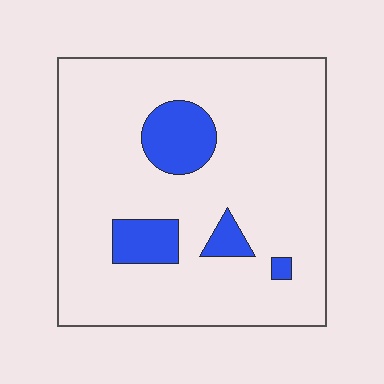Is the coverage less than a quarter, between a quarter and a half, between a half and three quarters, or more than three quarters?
Less than a quarter.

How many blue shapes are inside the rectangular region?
4.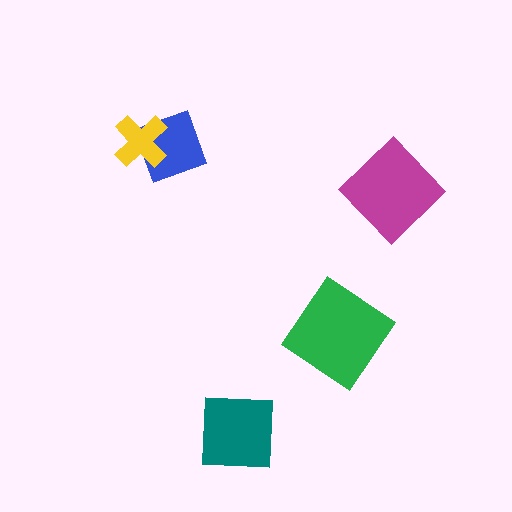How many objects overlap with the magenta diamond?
0 objects overlap with the magenta diamond.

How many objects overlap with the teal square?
0 objects overlap with the teal square.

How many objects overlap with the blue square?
1 object overlaps with the blue square.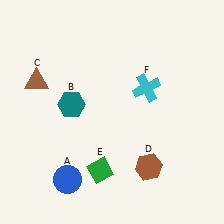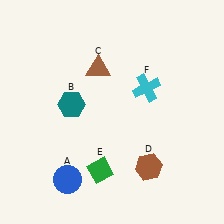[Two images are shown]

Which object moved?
The brown triangle (C) moved right.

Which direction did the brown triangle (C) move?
The brown triangle (C) moved right.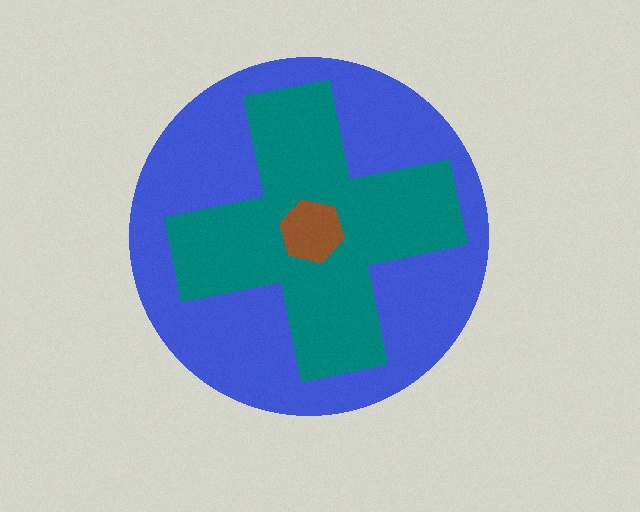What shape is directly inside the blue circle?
The teal cross.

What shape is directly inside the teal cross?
The brown hexagon.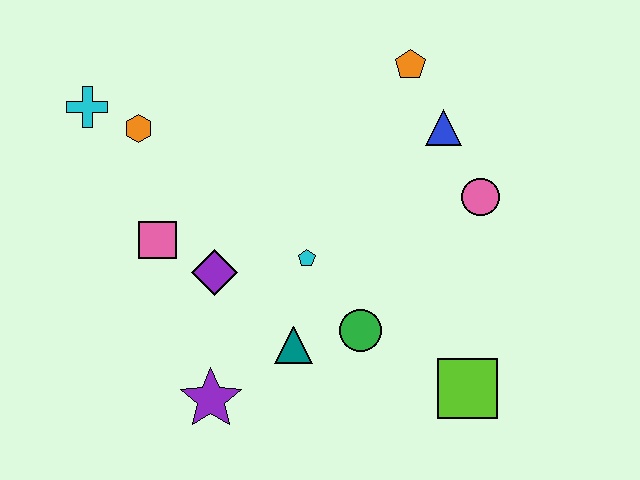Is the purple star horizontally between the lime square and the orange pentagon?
No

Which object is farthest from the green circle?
The cyan cross is farthest from the green circle.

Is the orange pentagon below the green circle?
No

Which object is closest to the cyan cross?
The orange hexagon is closest to the cyan cross.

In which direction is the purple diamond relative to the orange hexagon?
The purple diamond is below the orange hexagon.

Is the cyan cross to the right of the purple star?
No